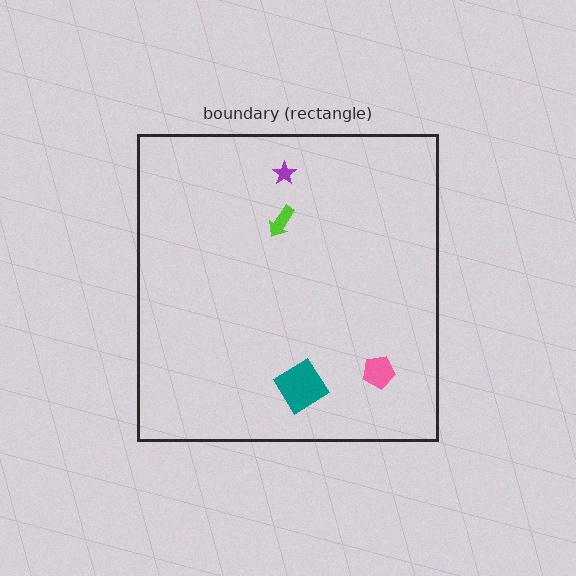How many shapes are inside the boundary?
4 inside, 0 outside.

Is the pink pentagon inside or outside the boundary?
Inside.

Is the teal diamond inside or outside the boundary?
Inside.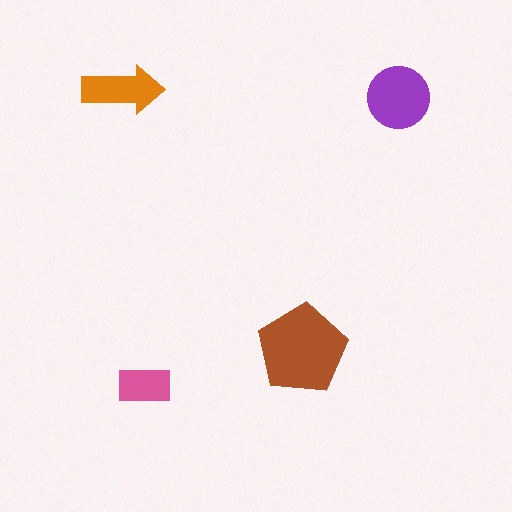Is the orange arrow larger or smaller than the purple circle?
Smaller.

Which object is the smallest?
The pink rectangle.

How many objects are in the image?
There are 4 objects in the image.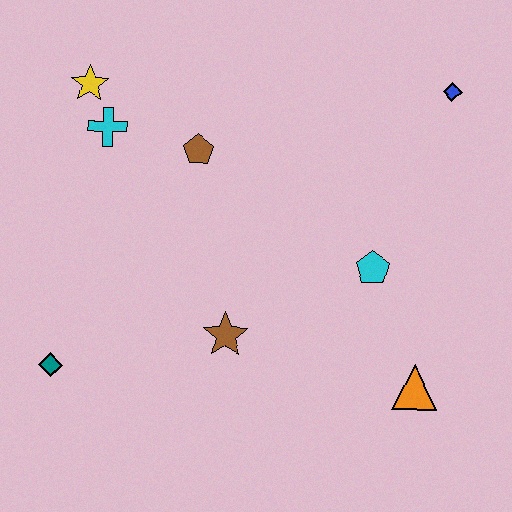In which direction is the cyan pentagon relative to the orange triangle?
The cyan pentagon is above the orange triangle.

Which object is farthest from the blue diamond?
The teal diamond is farthest from the blue diamond.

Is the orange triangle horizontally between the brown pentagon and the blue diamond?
Yes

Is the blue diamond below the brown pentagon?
No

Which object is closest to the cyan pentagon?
The orange triangle is closest to the cyan pentagon.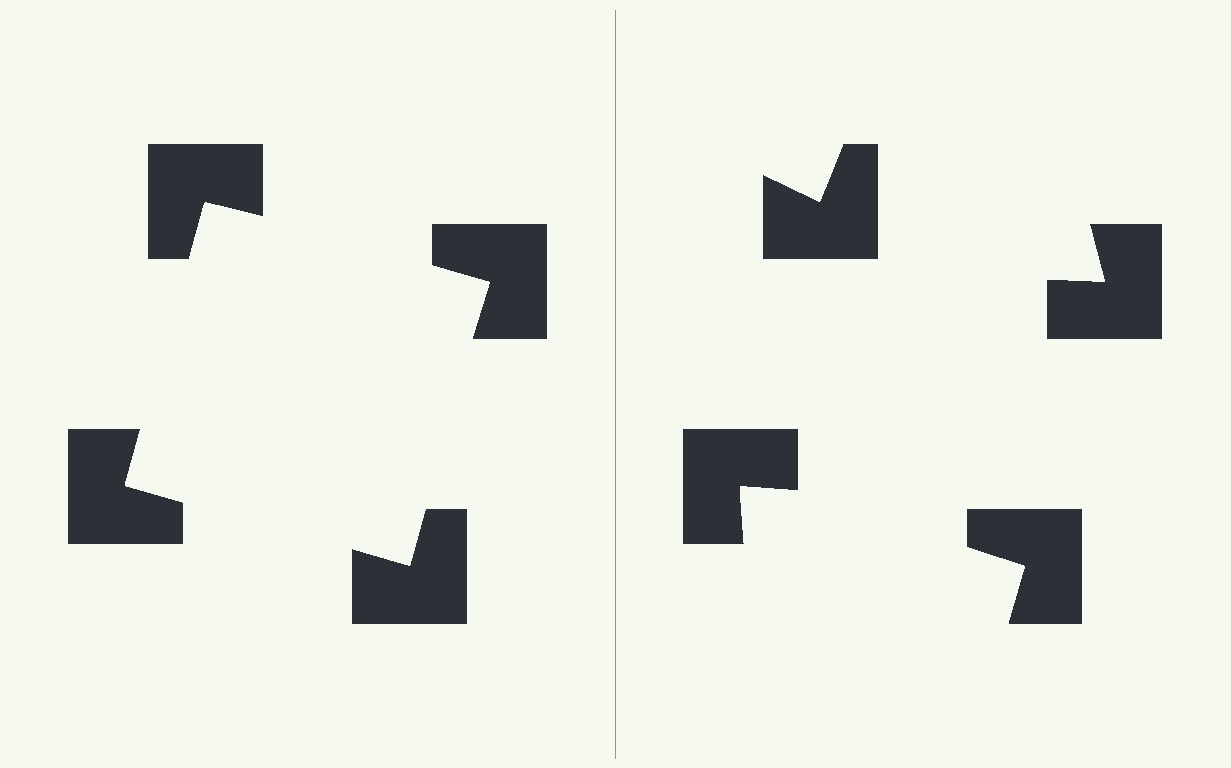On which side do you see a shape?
An illusory square appears on the left side. On the right side the wedge cuts are rotated, so no coherent shape forms.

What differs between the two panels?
The notched squares are positioned identically on both sides; only the wedge orientations differ. On the left they align to a square; on the right they are misaligned.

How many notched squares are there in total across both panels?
8 — 4 on each side.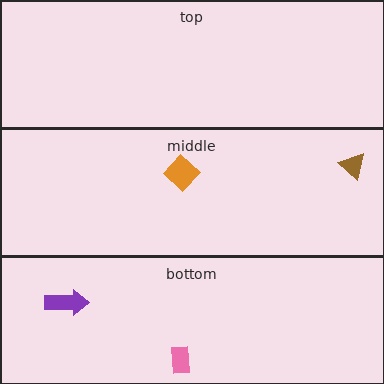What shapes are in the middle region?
The brown triangle, the orange diamond.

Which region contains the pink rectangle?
The bottom region.